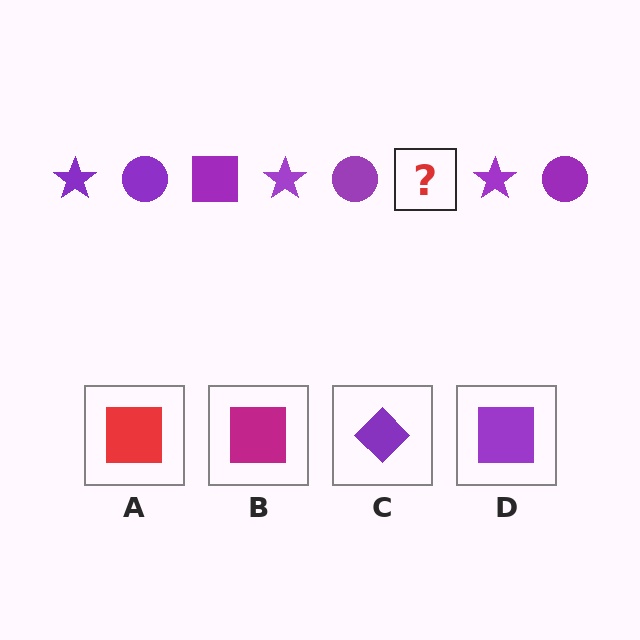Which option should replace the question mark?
Option D.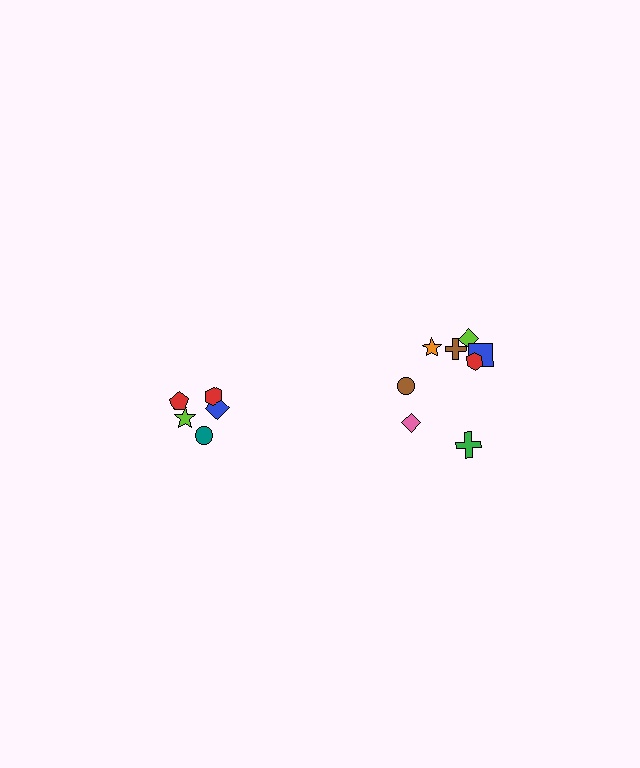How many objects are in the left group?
There are 5 objects.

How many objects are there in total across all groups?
There are 13 objects.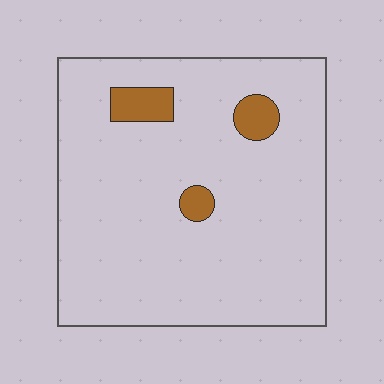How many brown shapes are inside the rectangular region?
3.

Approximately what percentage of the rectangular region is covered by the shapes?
Approximately 5%.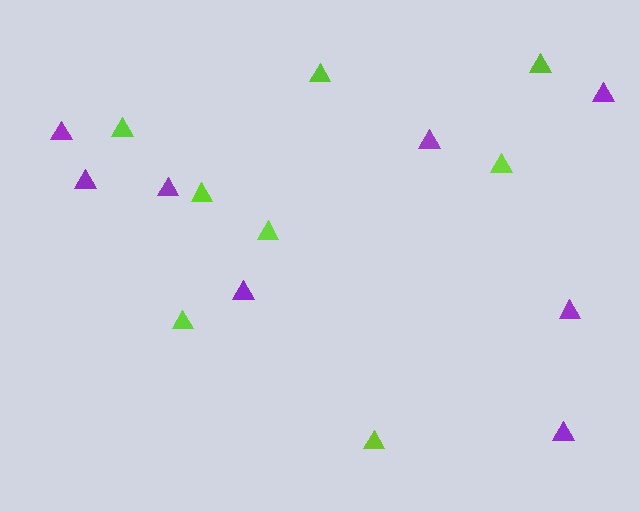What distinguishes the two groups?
There are 2 groups: one group of purple triangles (8) and one group of lime triangles (8).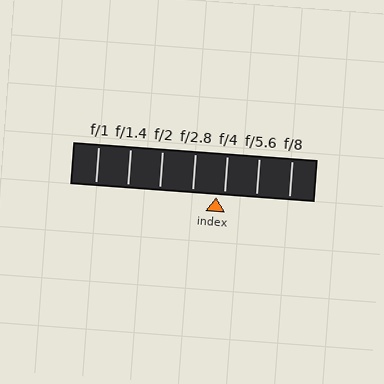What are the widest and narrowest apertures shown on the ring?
The widest aperture shown is f/1 and the narrowest is f/8.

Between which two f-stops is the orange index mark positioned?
The index mark is between f/2.8 and f/4.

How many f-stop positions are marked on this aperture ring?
There are 7 f-stop positions marked.